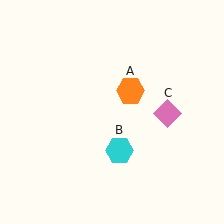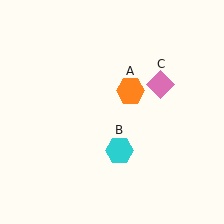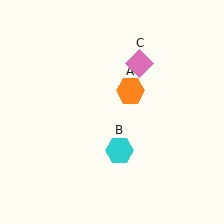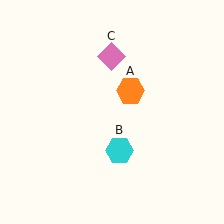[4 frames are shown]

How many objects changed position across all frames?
1 object changed position: pink diamond (object C).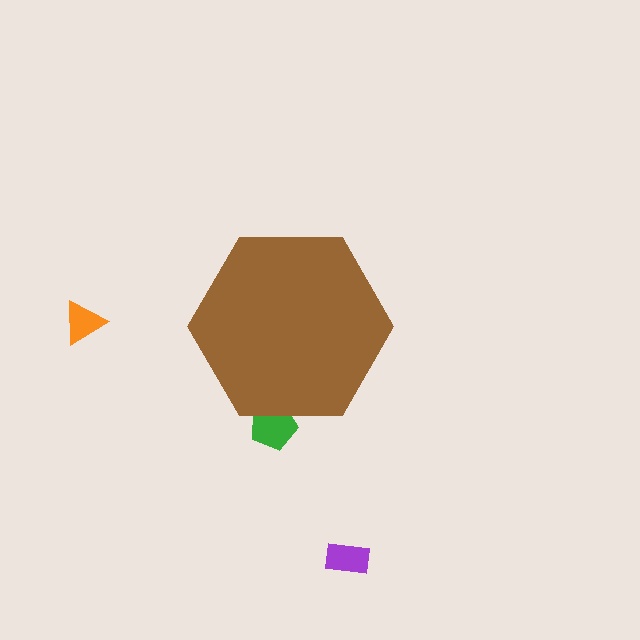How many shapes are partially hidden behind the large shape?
1 shape is partially hidden.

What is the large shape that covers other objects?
A brown hexagon.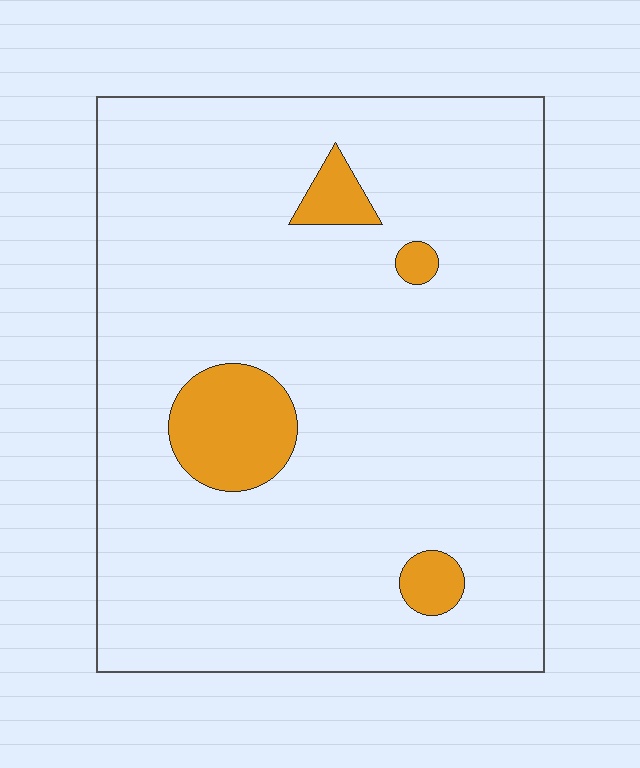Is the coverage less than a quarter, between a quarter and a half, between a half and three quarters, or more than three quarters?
Less than a quarter.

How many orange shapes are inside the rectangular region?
4.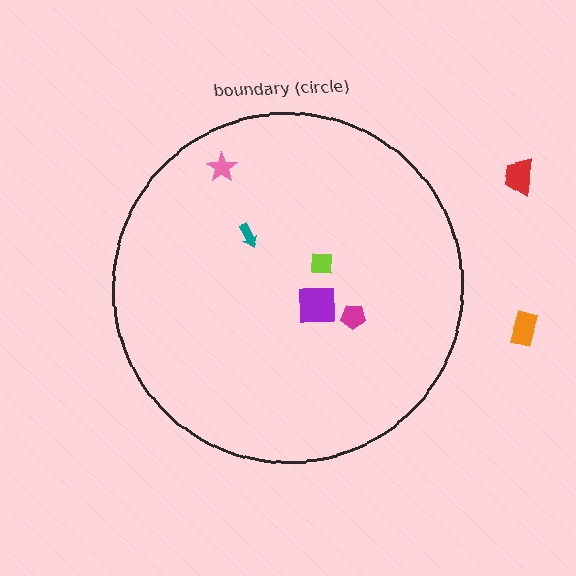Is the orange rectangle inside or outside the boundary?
Outside.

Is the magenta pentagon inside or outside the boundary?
Inside.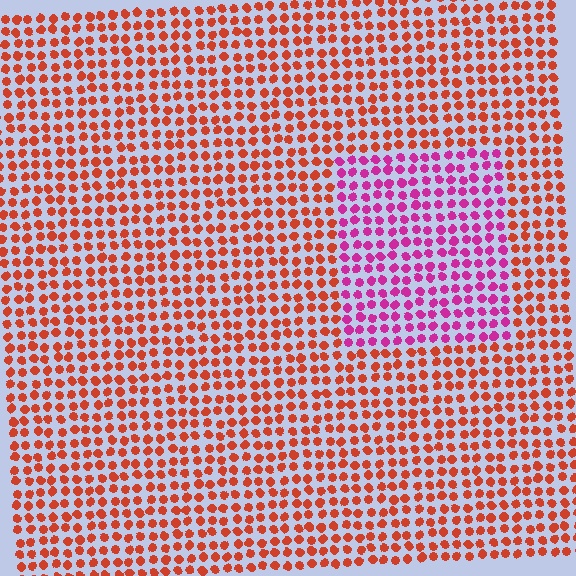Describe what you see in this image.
The image is filled with small red elements in a uniform arrangement. A rectangle-shaped region is visible where the elements are tinted to a slightly different hue, forming a subtle color boundary.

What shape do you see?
I see a rectangle.